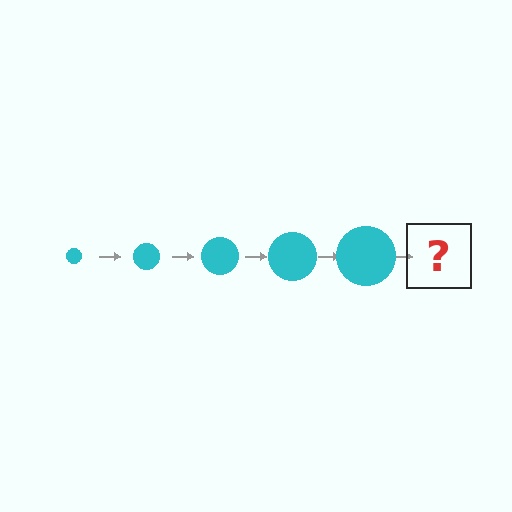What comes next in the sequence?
The next element should be a cyan circle, larger than the previous one.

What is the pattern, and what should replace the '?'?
The pattern is that the circle gets progressively larger each step. The '?' should be a cyan circle, larger than the previous one.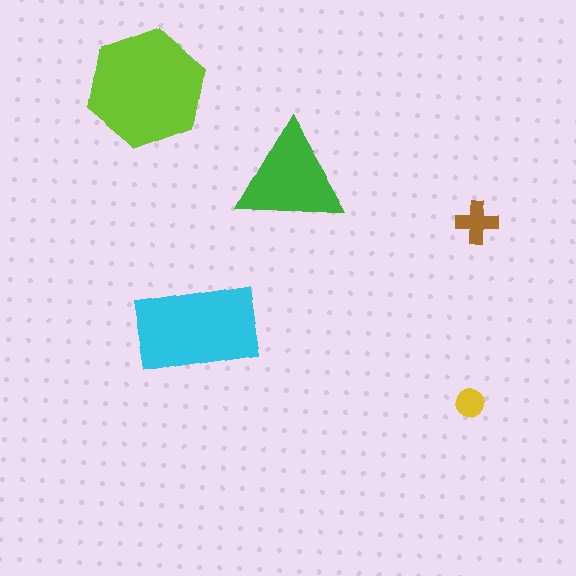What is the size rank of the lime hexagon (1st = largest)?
1st.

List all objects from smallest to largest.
The yellow circle, the brown cross, the green triangle, the cyan rectangle, the lime hexagon.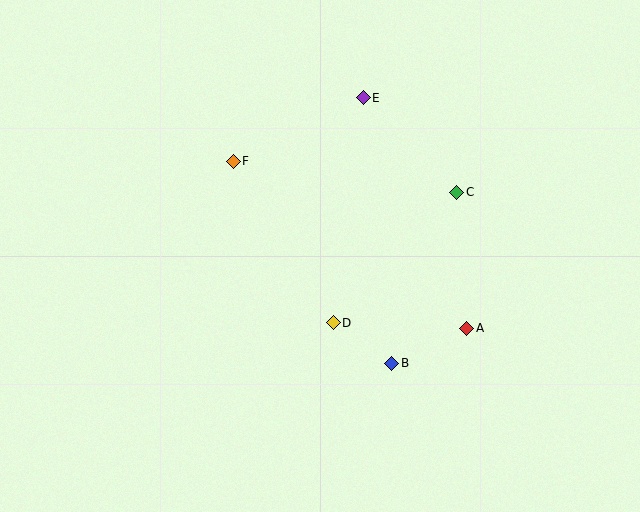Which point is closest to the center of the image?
Point D at (333, 323) is closest to the center.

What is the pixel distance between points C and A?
The distance between C and A is 136 pixels.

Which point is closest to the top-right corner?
Point C is closest to the top-right corner.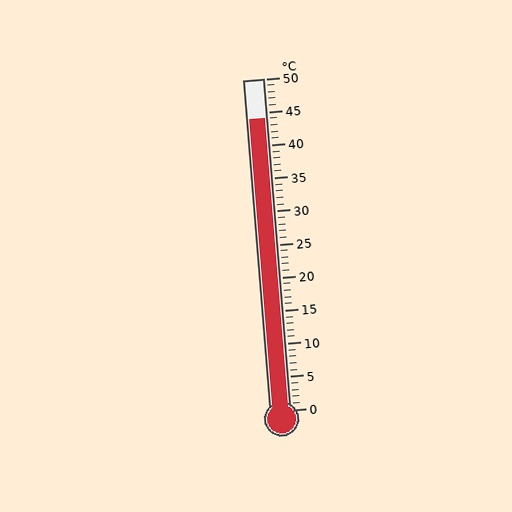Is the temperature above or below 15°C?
The temperature is above 15°C.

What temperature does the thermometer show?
The thermometer shows approximately 44°C.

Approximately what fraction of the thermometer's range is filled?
The thermometer is filled to approximately 90% of its range.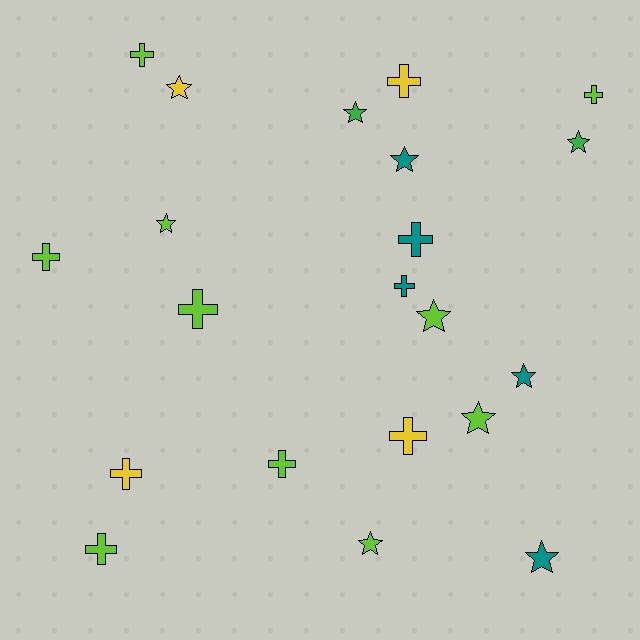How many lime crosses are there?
There are 6 lime crosses.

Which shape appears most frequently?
Cross, with 11 objects.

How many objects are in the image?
There are 21 objects.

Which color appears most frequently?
Lime, with 10 objects.